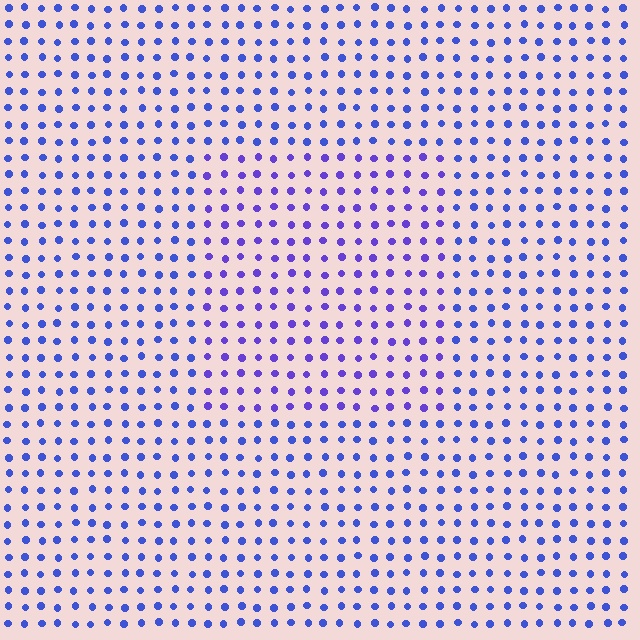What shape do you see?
I see a rectangle.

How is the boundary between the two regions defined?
The boundary is defined purely by a slight shift in hue (about 24 degrees). Spacing, size, and orientation are identical on both sides.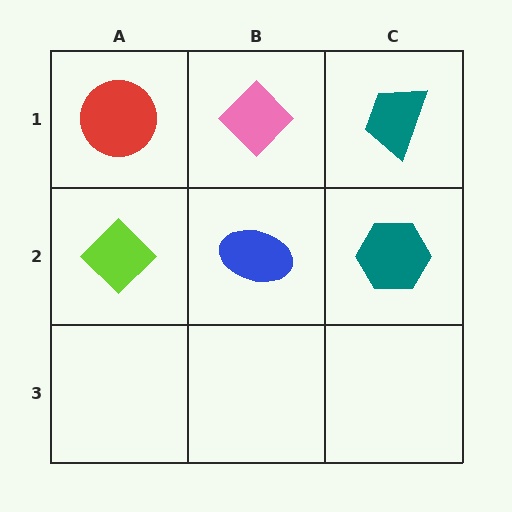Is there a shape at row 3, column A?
No, that cell is empty.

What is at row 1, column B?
A pink diamond.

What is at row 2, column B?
A blue ellipse.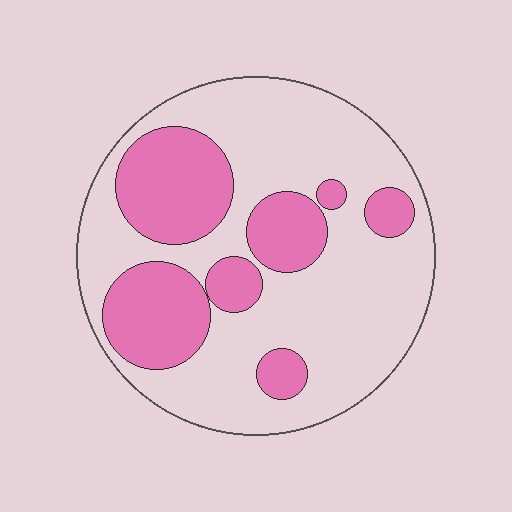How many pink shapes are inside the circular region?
7.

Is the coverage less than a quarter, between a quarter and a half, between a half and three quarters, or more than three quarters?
Between a quarter and a half.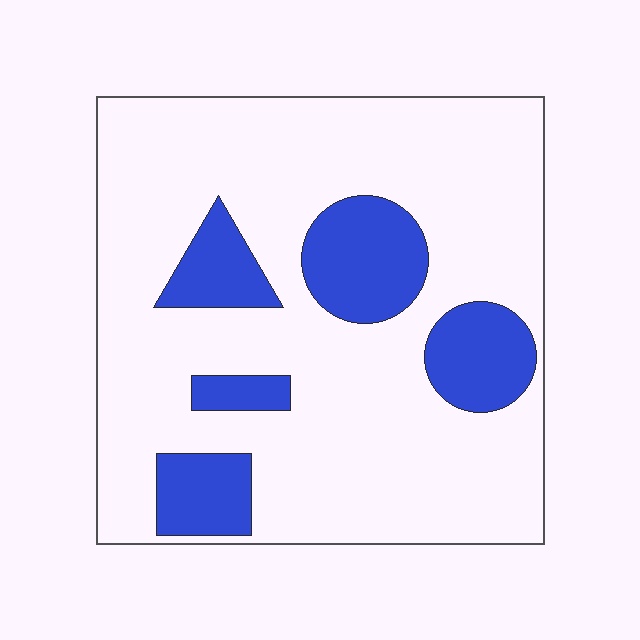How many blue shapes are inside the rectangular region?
5.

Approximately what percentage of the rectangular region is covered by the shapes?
Approximately 20%.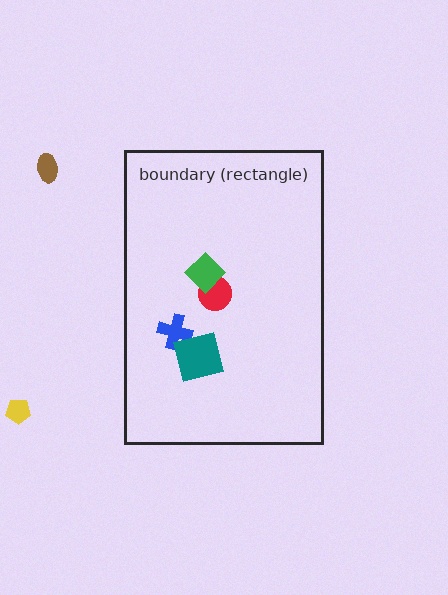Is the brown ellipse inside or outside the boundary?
Outside.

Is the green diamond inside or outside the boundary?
Inside.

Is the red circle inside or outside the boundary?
Inside.